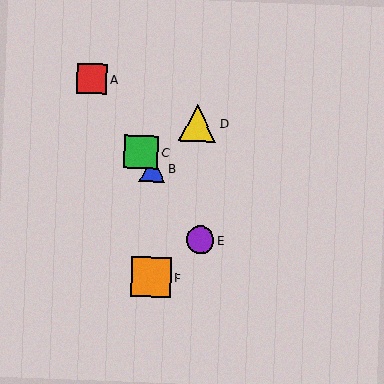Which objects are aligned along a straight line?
Objects A, B, C, E are aligned along a straight line.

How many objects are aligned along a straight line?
4 objects (A, B, C, E) are aligned along a straight line.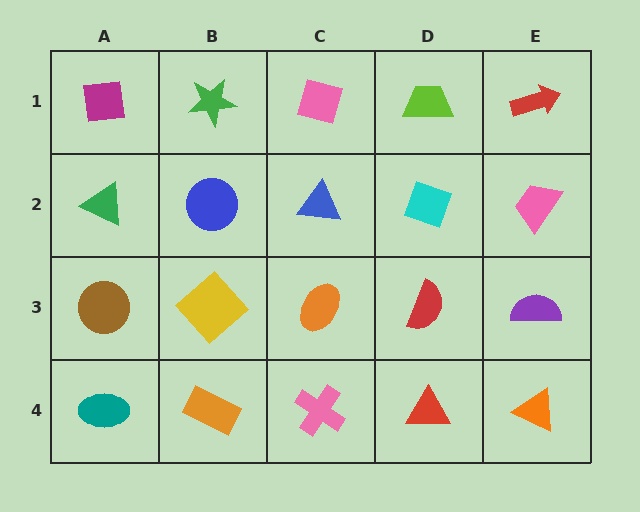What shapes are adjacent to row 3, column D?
A cyan diamond (row 2, column D), a red triangle (row 4, column D), an orange ellipse (row 3, column C), a purple semicircle (row 3, column E).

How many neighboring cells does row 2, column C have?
4.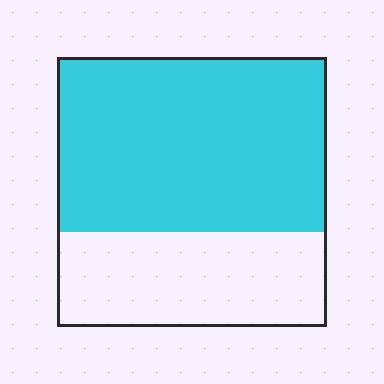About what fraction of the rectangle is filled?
About two thirds (2/3).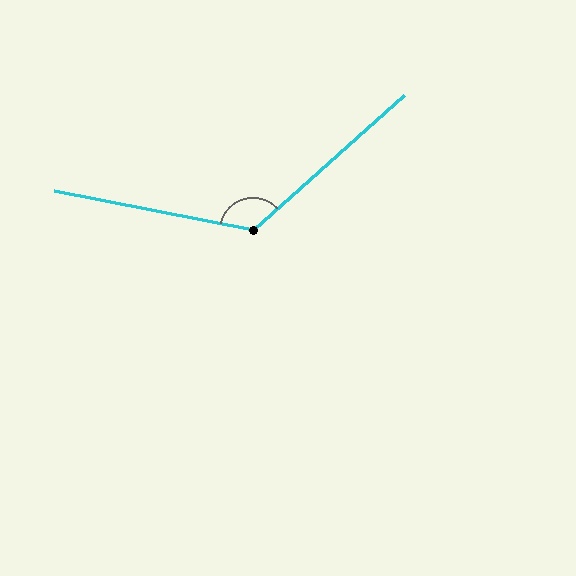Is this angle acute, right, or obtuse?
It is obtuse.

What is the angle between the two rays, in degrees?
Approximately 127 degrees.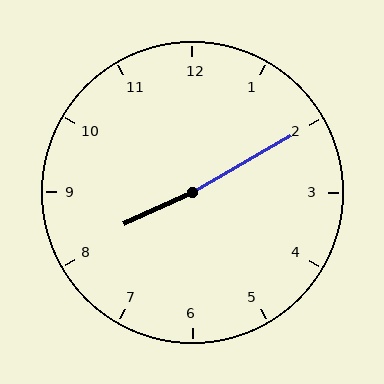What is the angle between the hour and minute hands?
Approximately 175 degrees.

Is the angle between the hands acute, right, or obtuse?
It is obtuse.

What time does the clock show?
8:10.